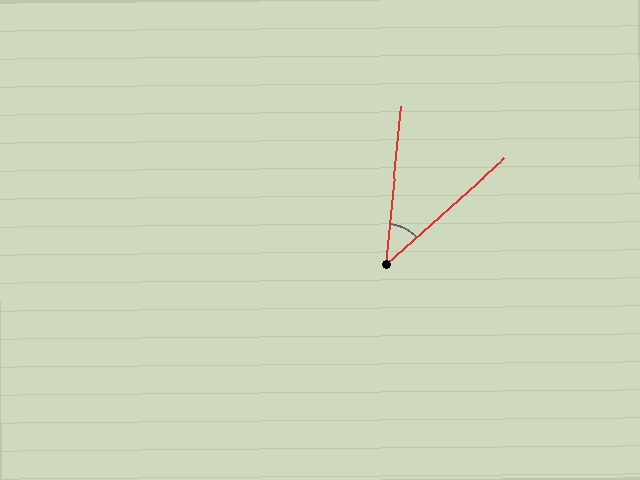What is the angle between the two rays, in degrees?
Approximately 42 degrees.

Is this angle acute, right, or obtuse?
It is acute.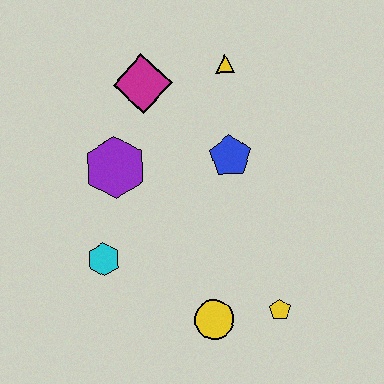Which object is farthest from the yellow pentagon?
The magenta diamond is farthest from the yellow pentagon.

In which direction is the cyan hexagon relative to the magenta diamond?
The cyan hexagon is below the magenta diamond.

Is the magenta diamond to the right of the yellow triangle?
No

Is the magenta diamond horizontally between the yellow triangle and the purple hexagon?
Yes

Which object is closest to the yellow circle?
The yellow pentagon is closest to the yellow circle.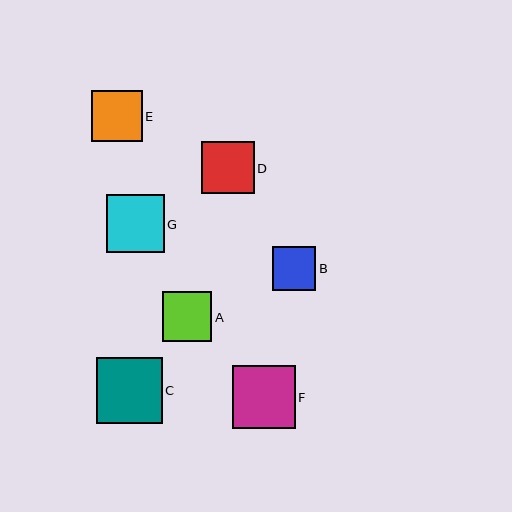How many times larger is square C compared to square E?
Square C is approximately 1.3 times the size of square E.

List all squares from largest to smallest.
From largest to smallest: C, F, G, D, E, A, B.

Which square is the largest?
Square C is the largest with a size of approximately 66 pixels.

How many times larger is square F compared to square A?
Square F is approximately 1.3 times the size of square A.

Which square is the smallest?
Square B is the smallest with a size of approximately 43 pixels.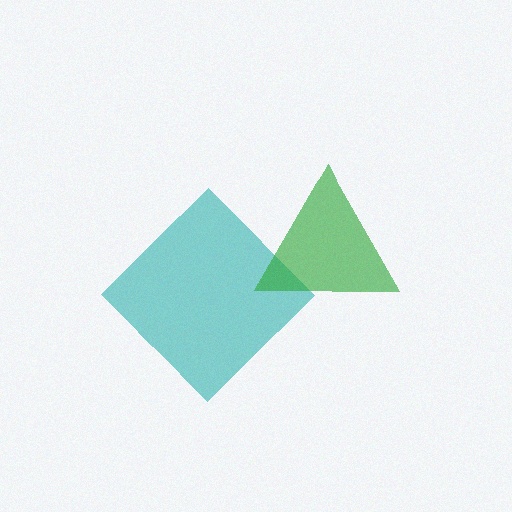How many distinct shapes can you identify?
There are 2 distinct shapes: a teal diamond, a green triangle.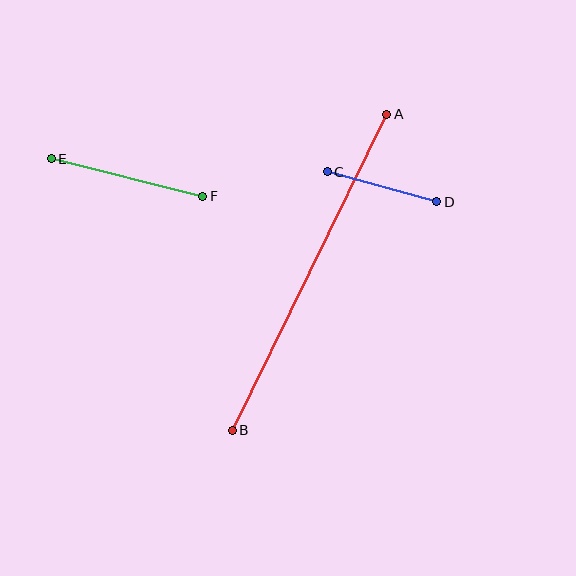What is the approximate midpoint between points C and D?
The midpoint is at approximately (382, 187) pixels.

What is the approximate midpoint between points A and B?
The midpoint is at approximately (310, 272) pixels.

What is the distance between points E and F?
The distance is approximately 156 pixels.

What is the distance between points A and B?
The distance is approximately 352 pixels.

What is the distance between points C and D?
The distance is approximately 114 pixels.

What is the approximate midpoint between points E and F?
The midpoint is at approximately (127, 178) pixels.